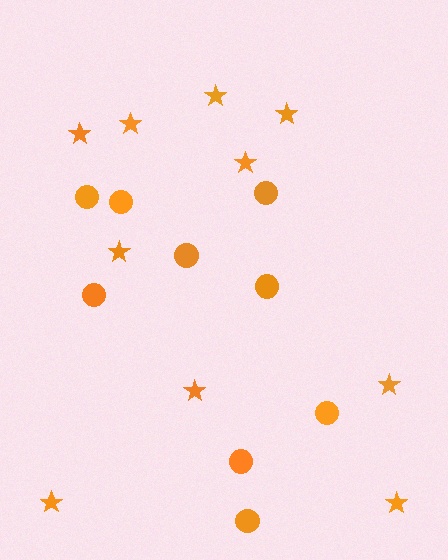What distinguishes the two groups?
There are 2 groups: one group of stars (10) and one group of circles (9).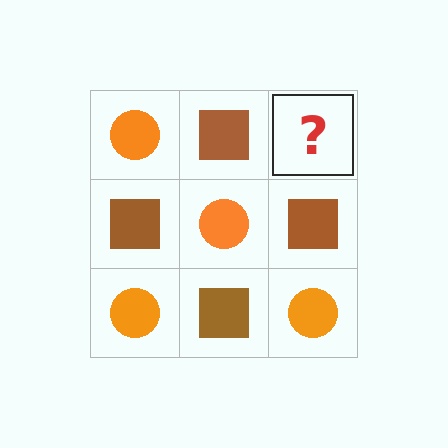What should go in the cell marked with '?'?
The missing cell should contain an orange circle.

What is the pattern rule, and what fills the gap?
The rule is that it alternates orange circle and brown square in a checkerboard pattern. The gap should be filled with an orange circle.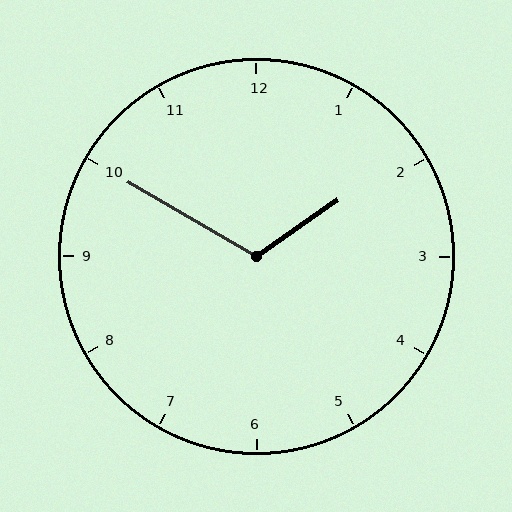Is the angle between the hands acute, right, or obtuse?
It is obtuse.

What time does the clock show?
1:50.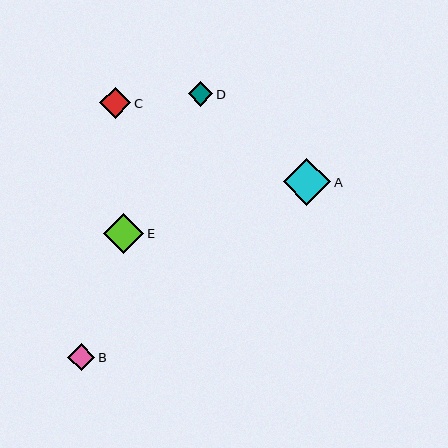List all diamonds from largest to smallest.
From largest to smallest: A, E, C, B, D.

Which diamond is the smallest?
Diamond D is the smallest with a size of approximately 25 pixels.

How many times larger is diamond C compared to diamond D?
Diamond C is approximately 1.3 times the size of diamond D.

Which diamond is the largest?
Diamond A is the largest with a size of approximately 47 pixels.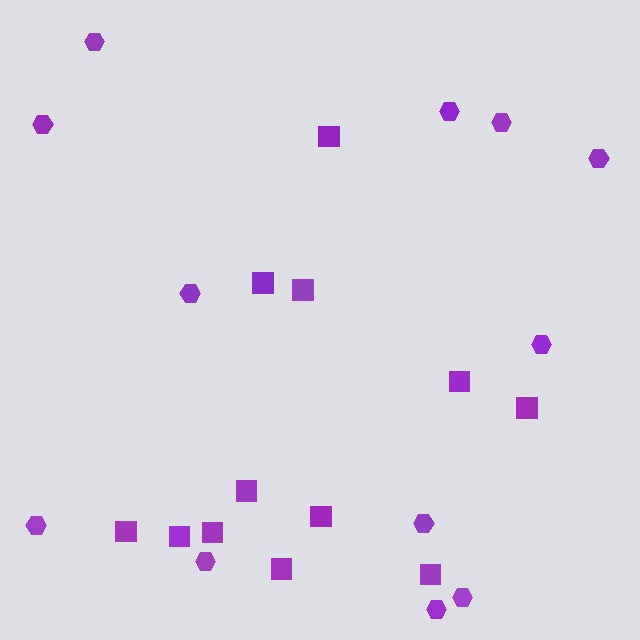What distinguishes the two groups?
There are 2 groups: one group of squares (12) and one group of hexagons (12).